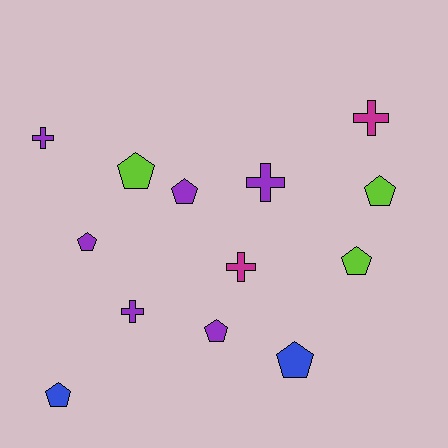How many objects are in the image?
There are 13 objects.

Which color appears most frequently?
Purple, with 6 objects.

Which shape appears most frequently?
Pentagon, with 8 objects.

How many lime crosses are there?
There are no lime crosses.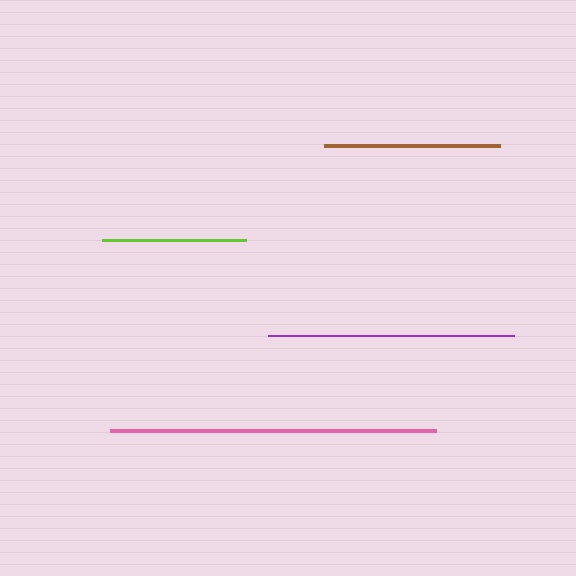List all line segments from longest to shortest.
From longest to shortest: pink, purple, brown, lime.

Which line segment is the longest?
The pink line is the longest at approximately 326 pixels.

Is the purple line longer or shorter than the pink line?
The pink line is longer than the purple line.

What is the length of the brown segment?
The brown segment is approximately 176 pixels long.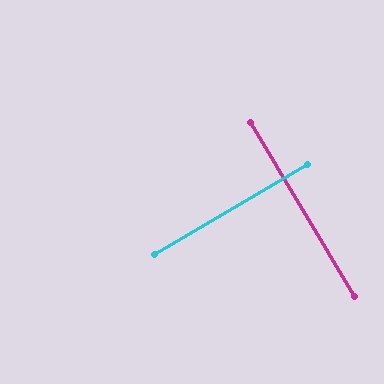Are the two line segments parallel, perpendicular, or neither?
Perpendicular — they meet at approximately 90°.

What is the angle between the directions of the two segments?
Approximately 90 degrees.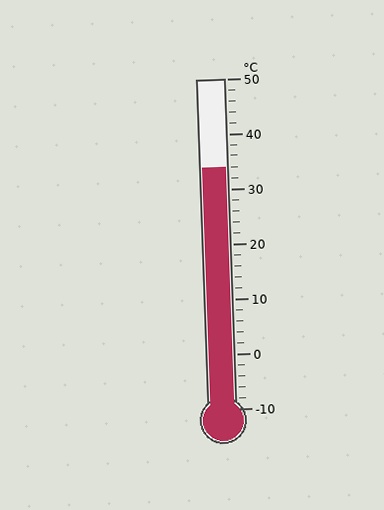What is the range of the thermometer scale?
The thermometer scale ranges from -10°C to 50°C.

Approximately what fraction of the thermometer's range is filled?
The thermometer is filled to approximately 75% of its range.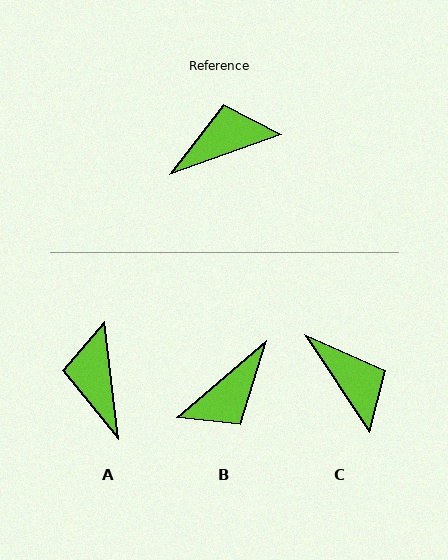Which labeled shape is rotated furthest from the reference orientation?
B, about 160 degrees away.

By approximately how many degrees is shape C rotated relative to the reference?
Approximately 77 degrees clockwise.